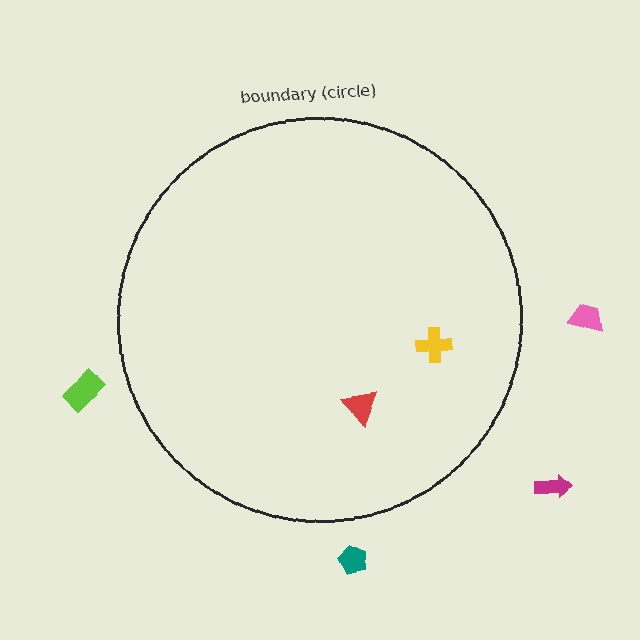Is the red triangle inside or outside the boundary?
Inside.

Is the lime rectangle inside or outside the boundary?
Outside.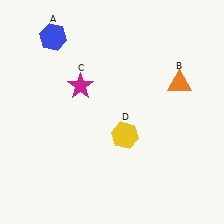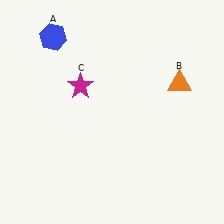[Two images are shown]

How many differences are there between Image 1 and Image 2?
There is 1 difference between the two images.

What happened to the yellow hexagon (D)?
The yellow hexagon (D) was removed in Image 2. It was in the bottom-right area of Image 1.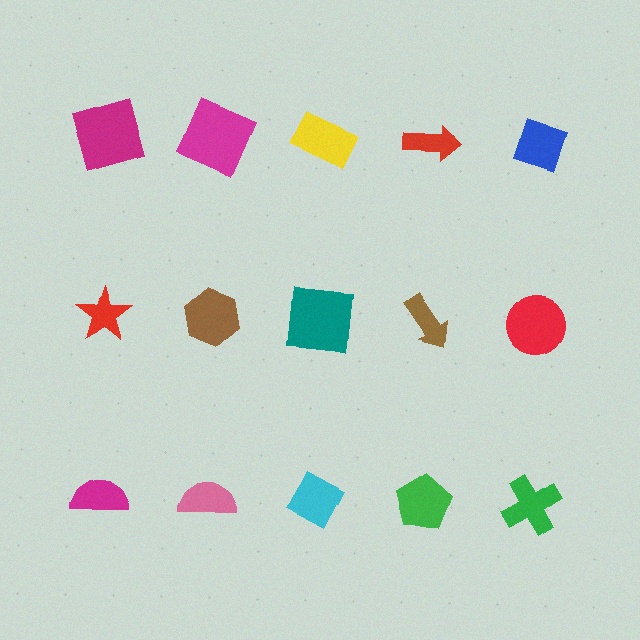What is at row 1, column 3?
A yellow rectangle.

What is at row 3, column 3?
A cyan diamond.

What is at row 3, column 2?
A pink semicircle.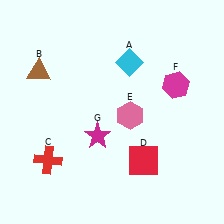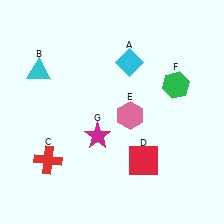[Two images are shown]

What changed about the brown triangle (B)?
In Image 1, B is brown. In Image 2, it changed to cyan.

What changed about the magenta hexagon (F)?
In Image 1, F is magenta. In Image 2, it changed to green.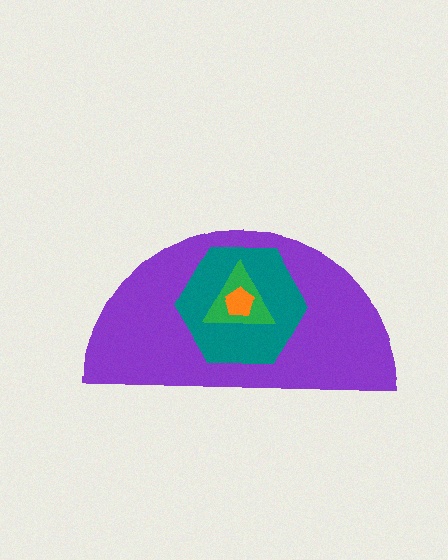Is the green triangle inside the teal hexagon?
Yes.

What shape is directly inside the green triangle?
The orange pentagon.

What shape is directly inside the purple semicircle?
The teal hexagon.